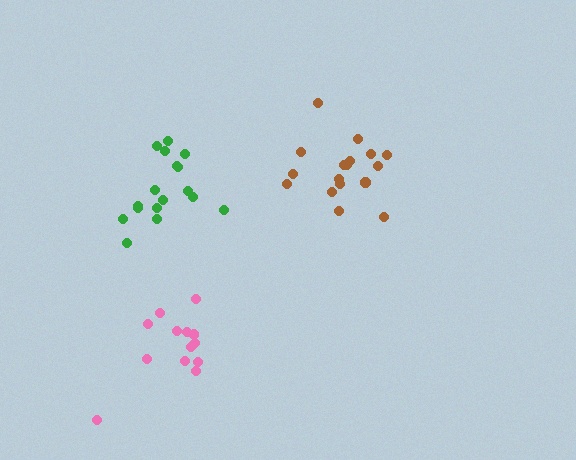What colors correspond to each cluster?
The clusters are colored: pink, green, brown.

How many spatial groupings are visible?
There are 3 spatial groupings.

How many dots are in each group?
Group 1: 13 dots, Group 2: 17 dots, Group 3: 17 dots (47 total).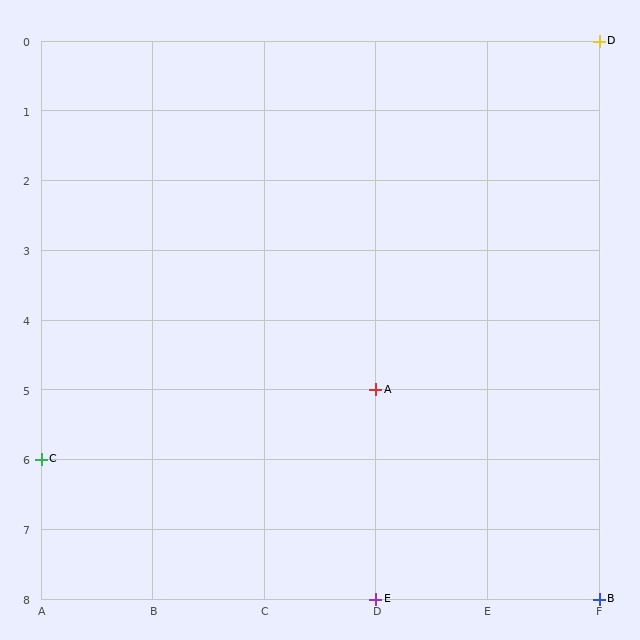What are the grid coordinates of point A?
Point A is at grid coordinates (D, 5).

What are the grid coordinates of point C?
Point C is at grid coordinates (A, 6).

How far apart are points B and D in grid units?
Points B and D are 8 rows apart.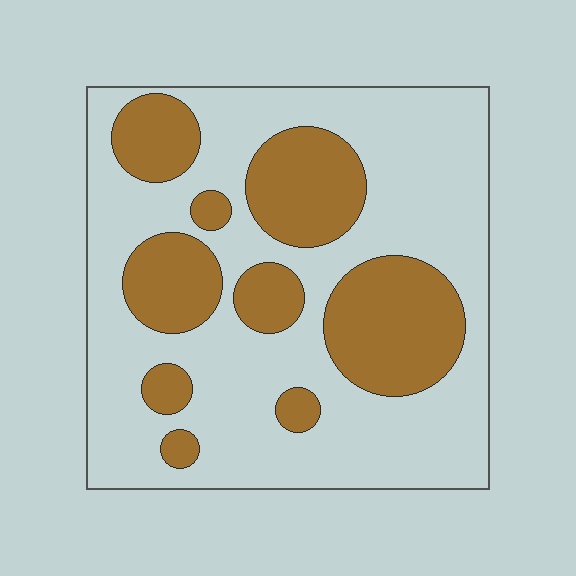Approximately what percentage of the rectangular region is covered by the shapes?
Approximately 30%.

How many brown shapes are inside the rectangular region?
9.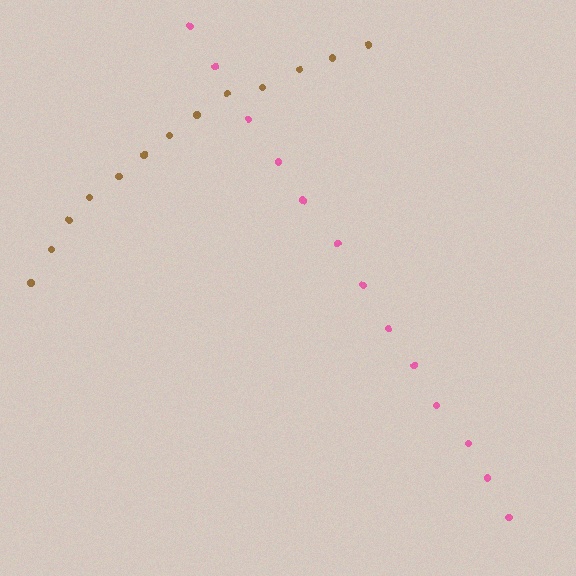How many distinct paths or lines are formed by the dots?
There are 2 distinct paths.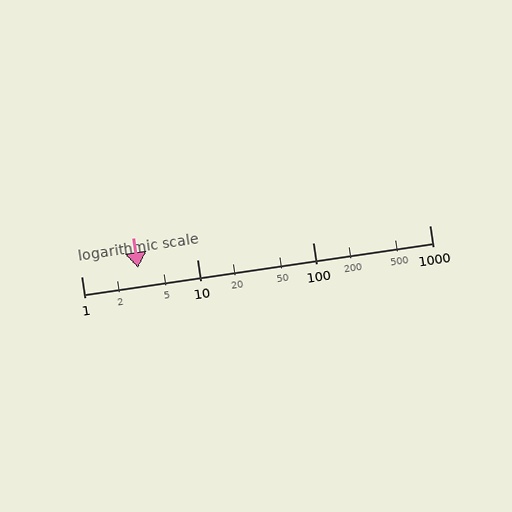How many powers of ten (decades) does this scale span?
The scale spans 3 decades, from 1 to 1000.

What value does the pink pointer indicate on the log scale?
The pointer indicates approximately 3.1.